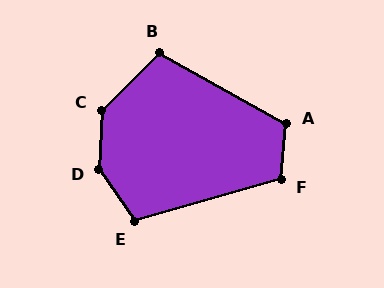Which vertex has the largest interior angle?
D, at approximately 143 degrees.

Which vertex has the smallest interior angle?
B, at approximately 106 degrees.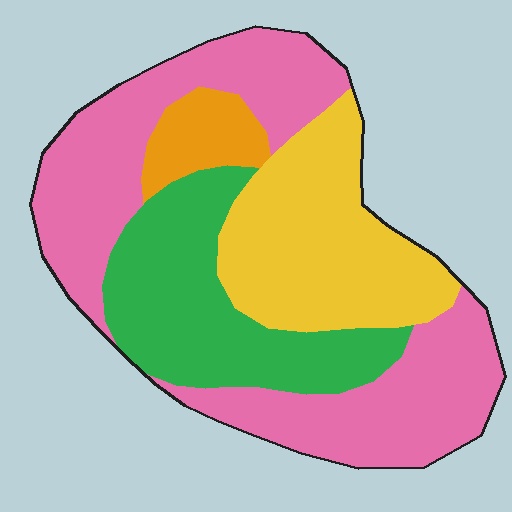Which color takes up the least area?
Orange, at roughly 5%.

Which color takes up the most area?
Pink, at roughly 45%.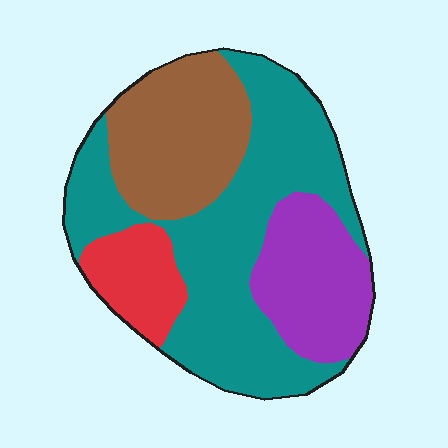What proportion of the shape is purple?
Purple covers roughly 20% of the shape.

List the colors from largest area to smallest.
From largest to smallest: teal, brown, purple, red.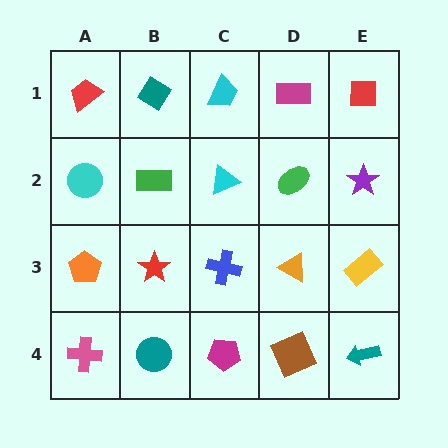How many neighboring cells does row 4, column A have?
2.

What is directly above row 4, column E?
A yellow rectangle.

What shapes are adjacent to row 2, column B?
A teal diamond (row 1, column B), a red star (row 3, column B), a cyan circle (row 2, column A), a cyan triangle (row 2, column C).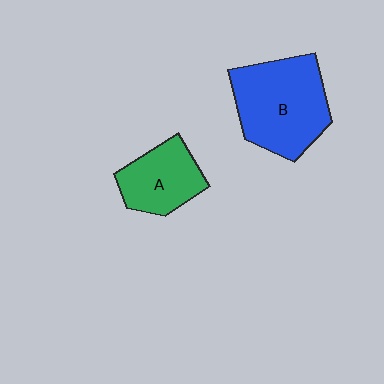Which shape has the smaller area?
Shape A (green).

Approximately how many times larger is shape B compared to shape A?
Approximately 1.7 times.